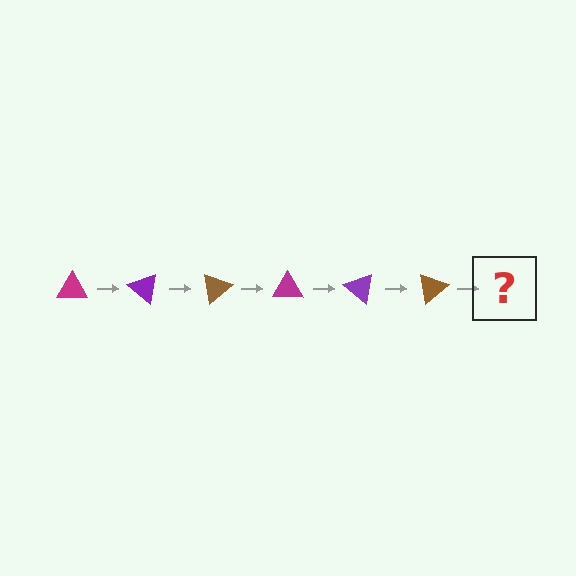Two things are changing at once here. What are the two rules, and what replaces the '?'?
The two rules are that it rotates 40 degrees each step and the color cycles through magenta, purple, and brown. The '?' should be a magenta triangle, rotated 240 degrees from the start.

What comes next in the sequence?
The next element should be a magenta triangle, rotated 240 degrees from the start.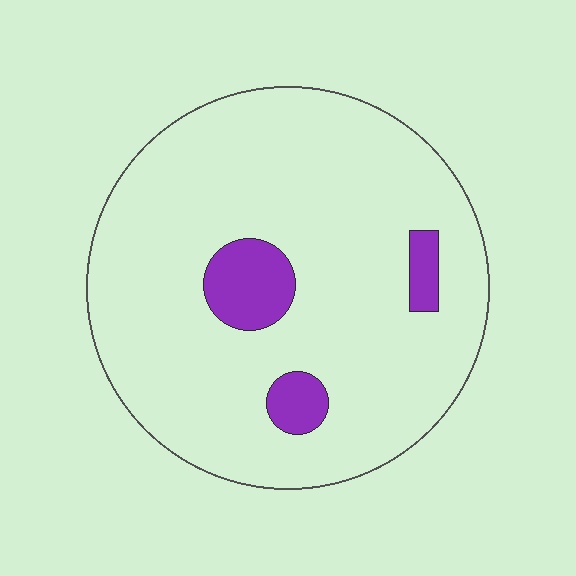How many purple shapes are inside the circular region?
3.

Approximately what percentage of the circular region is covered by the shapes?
Approximately 10%.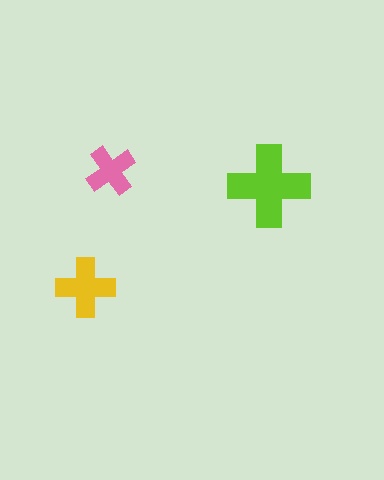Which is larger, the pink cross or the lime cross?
The lime one.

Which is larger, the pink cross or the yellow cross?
The yellow one.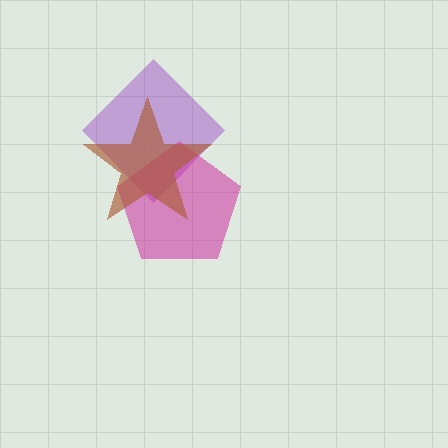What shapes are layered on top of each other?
The layered shapes are: a purple diamond, a magenta pentagon, a brown star.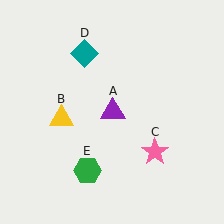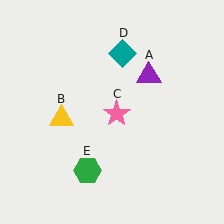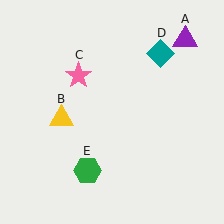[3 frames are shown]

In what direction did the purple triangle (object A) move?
The purple triangle (object A) moved up and to the right.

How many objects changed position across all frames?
3 objects changed position: purple triangle (object A), pink star (object C), teal diamond (object D).